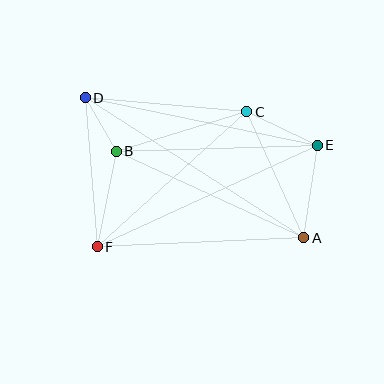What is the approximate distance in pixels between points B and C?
The distance between B and C is approximately 136 pixels.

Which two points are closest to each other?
Points B and D are closest to each other.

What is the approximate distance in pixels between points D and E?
The distance between D and E is approximately 237 pixels.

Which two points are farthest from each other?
Points A and D are farthest from each other.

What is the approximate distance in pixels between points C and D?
The distance between C and D is approximately 162 pixels.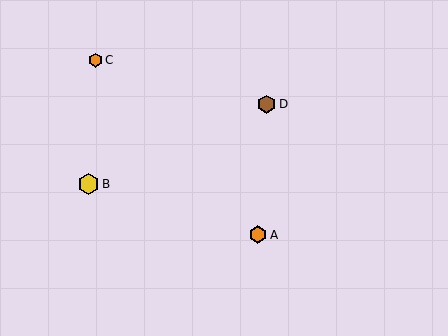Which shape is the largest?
The yellow hexagon (labeled B) is the largest.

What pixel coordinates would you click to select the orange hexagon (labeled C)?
Click at (95, 60) to select the orange hexagon C.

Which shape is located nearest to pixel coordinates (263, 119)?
The brown hexagon (labeled D) at (267, 104) is nearest to that location.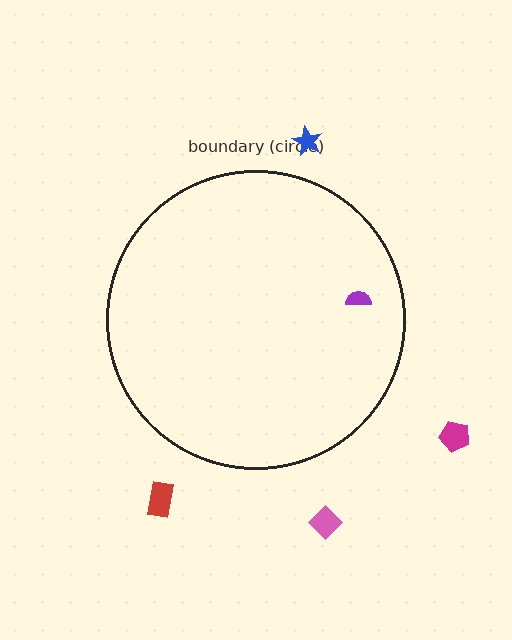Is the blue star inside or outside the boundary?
Outside.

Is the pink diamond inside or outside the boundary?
Outside.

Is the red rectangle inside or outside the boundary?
Outside.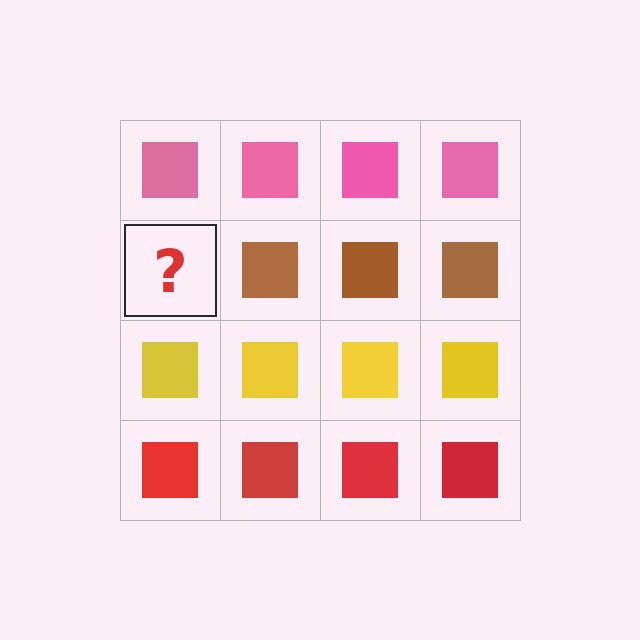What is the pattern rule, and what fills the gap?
The rule is that each row has a consistent color. The gap should be filled with a brown square.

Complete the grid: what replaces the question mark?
The question mark should be replaced with a brown square.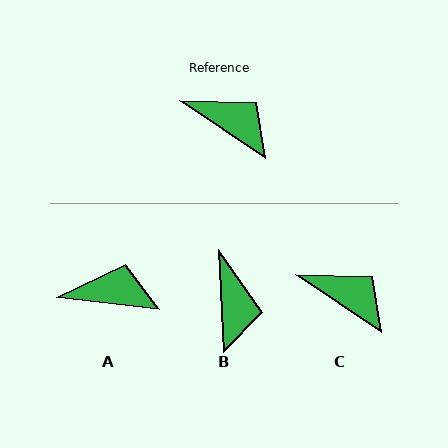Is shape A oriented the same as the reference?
No, it is off by about 28 degrees.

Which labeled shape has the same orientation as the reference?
C.